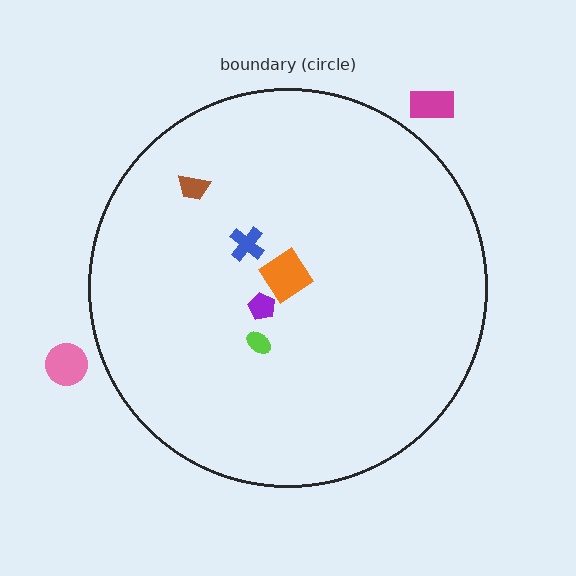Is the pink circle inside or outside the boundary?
Outside.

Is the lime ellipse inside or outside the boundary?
Inside.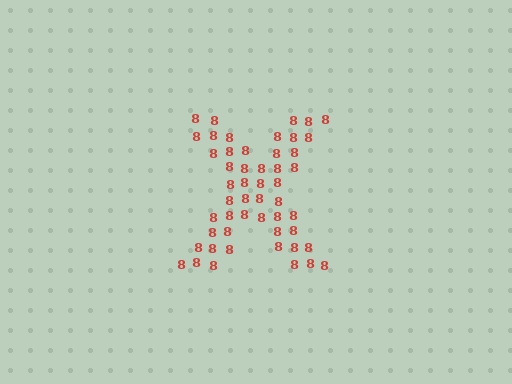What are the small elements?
The small elements are digit 8's.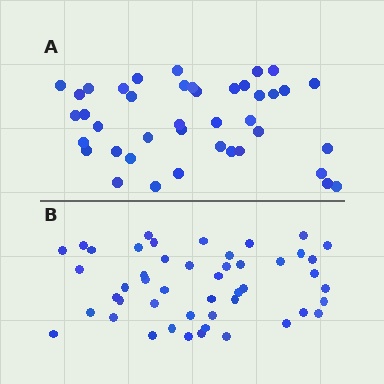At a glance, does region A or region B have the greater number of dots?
Region B (the bottom region) has more dots.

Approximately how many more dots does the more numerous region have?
Region B has roughly 8 or so more dots than region A.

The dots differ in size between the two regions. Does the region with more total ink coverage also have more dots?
No. Region A has more total ink coverage because its dots are larger, but region B actually contains more individual dots. Total area can be misleading — the number of items is what matters here.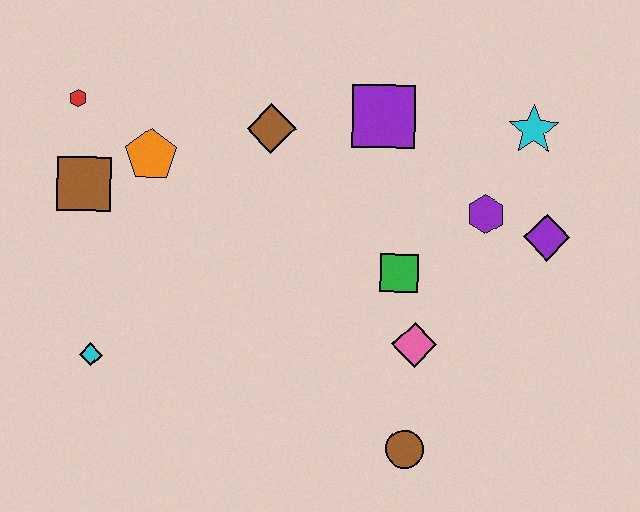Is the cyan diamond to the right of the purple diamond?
No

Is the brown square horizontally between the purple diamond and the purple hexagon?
No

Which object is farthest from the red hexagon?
The purple diamond is farthest from the red hexagon.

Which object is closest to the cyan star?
The purple hexagon is closest to the cyan star.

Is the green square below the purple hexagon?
Yes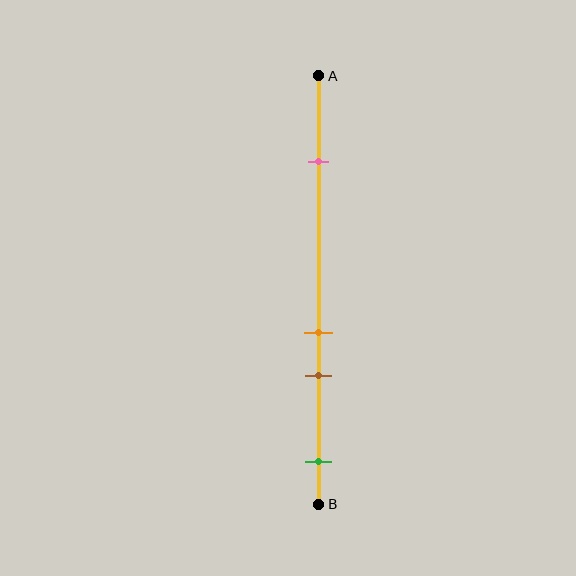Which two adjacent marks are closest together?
The orange and brown marks are the closest adjacent pair.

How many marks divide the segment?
There are 4 marks dividing the segment.